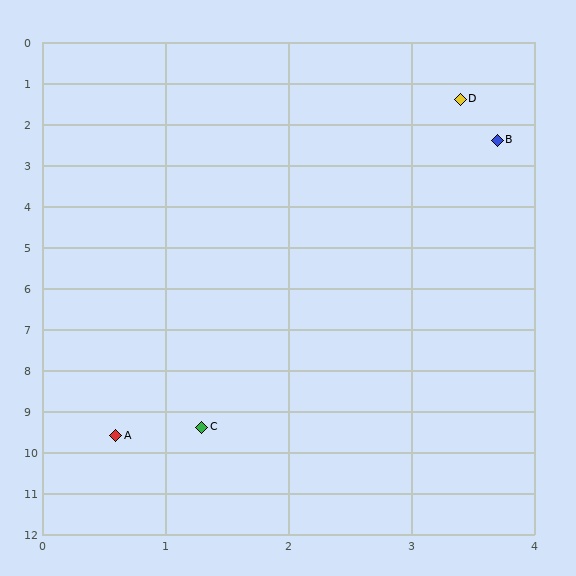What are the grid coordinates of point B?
Point B is at approximately (3.7, 2.4).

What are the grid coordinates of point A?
Point A is at approximately (0.6, 9.6).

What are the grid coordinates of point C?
Point C is at approximately (1.3, 9.4).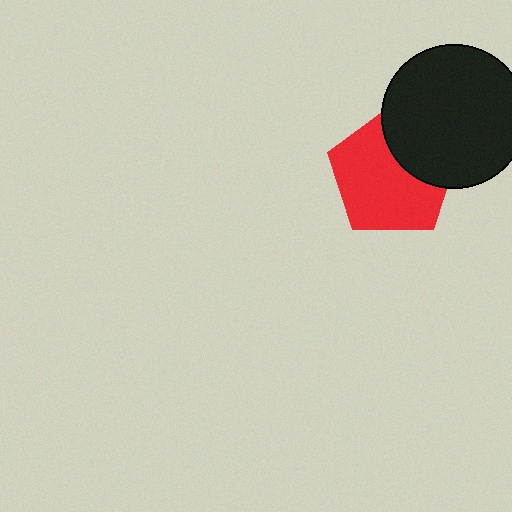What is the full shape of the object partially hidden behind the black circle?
The partially hidden object is a red pentagon.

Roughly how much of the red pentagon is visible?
Most of it is visible (roughly 69%).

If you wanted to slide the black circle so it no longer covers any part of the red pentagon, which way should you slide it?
Slide it toward the upper-right — that is the most direct way to separate the two shapes.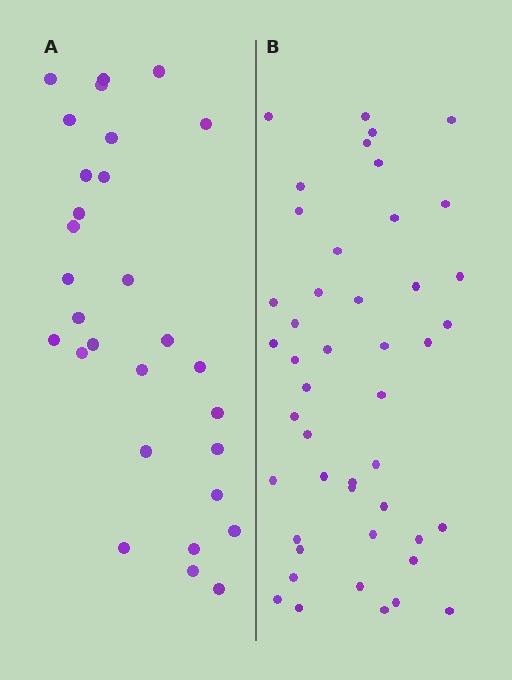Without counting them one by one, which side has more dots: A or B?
Region B (the right region) has more dots.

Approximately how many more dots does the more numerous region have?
Region B has approximately 15 more dots than region A.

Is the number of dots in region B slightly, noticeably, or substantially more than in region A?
Region B has substantially more. The ratio is roughly 1.6 to 1.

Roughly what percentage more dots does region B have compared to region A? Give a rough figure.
About 60% more.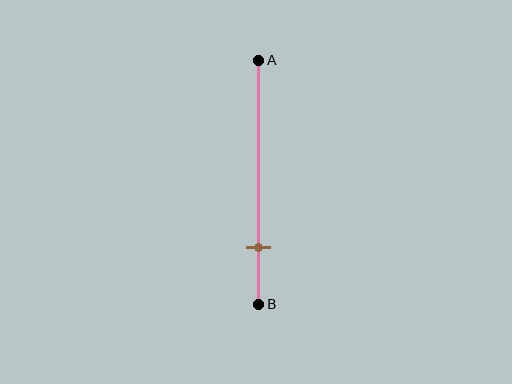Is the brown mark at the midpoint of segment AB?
No, the mark is at about 75% from A, not at the 50% midpoint.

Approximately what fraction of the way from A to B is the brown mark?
The brown mark is approximately 75% of the way from A to B.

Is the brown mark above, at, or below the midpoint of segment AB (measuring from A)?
The brown mark is below the midpoint of segment AB.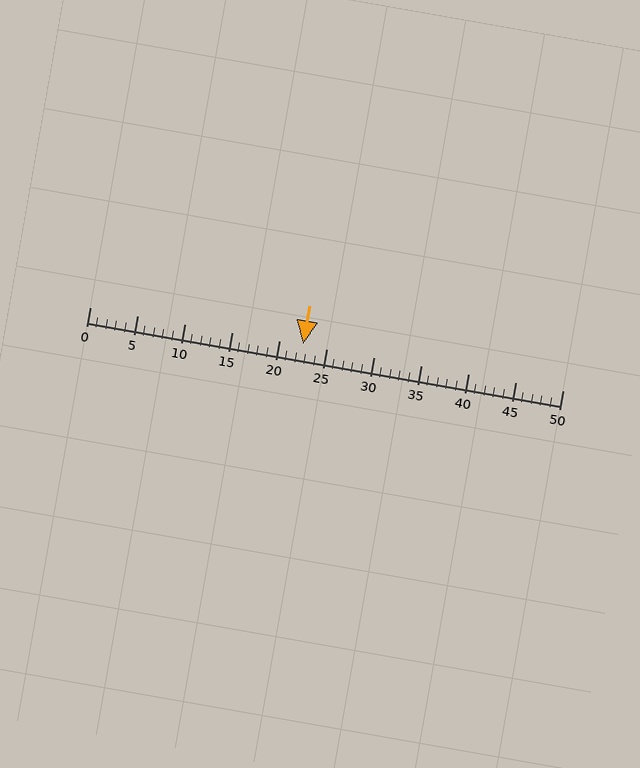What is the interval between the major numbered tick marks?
The major tick marks are spaced 5 units apart.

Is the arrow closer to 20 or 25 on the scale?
The arrow is closer to 25.